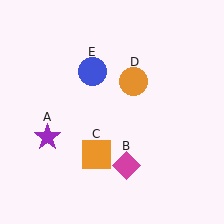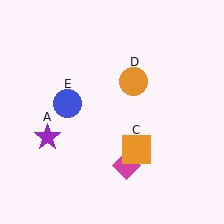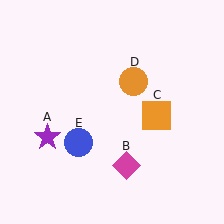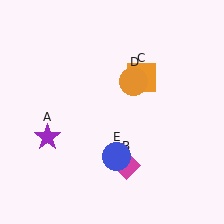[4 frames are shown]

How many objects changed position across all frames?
2 objects changed position: orange square (object C), blue circle (object E).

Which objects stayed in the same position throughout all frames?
Purple star (object A) and magenta diamond (object B) and orange circle (object D) remained stationary.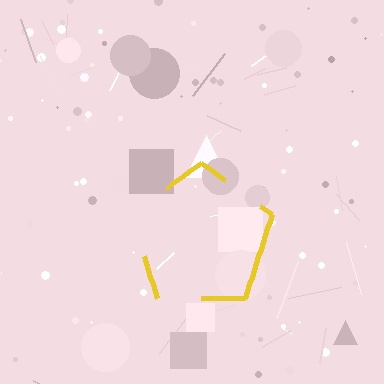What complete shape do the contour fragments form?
The contour fragments form a pentagon.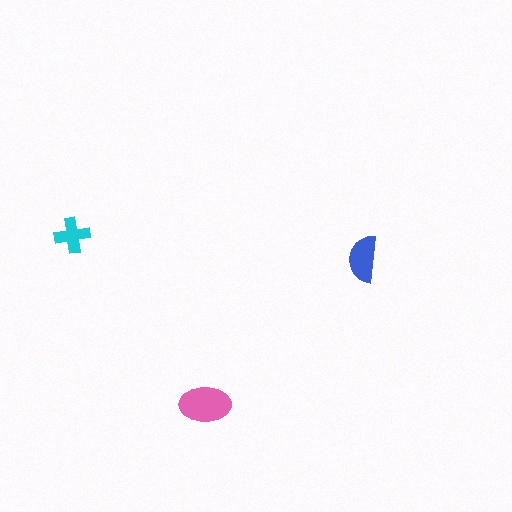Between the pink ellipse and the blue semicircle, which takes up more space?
The pink ellipse.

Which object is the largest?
The pink ellipse.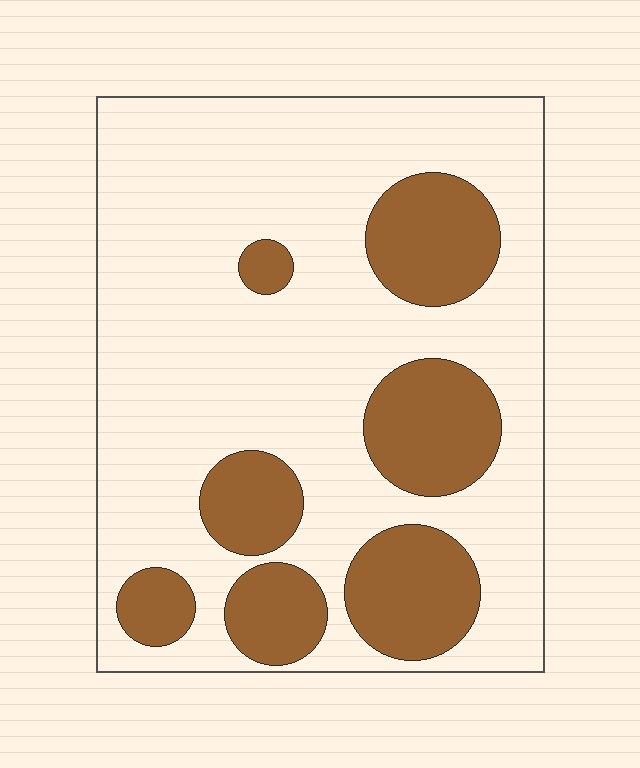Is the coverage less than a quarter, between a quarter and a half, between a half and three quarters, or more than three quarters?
Between a quarter and a half.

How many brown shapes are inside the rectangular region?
7.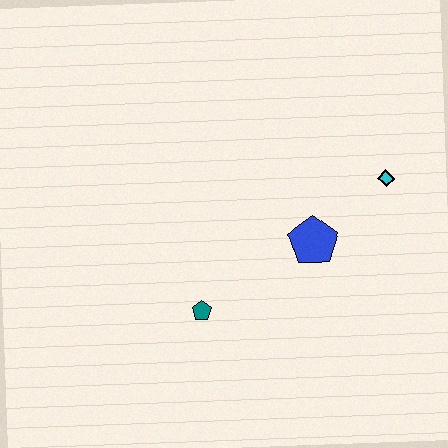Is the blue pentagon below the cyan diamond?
Yes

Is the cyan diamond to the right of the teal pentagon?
Yes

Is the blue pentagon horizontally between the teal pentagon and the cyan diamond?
Yes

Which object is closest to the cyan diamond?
The blue pentagon is closest to the cyan diamond.